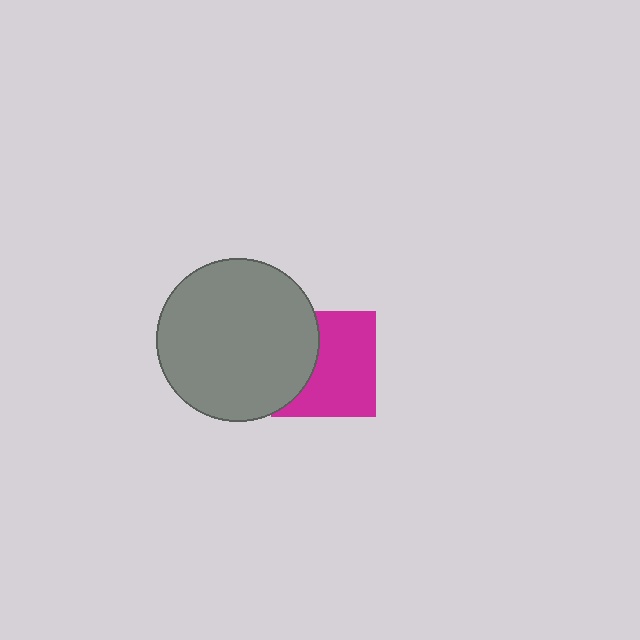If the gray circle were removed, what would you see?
You would see the complete magenta square.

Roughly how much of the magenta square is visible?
About half of it is visible (roughly 64%).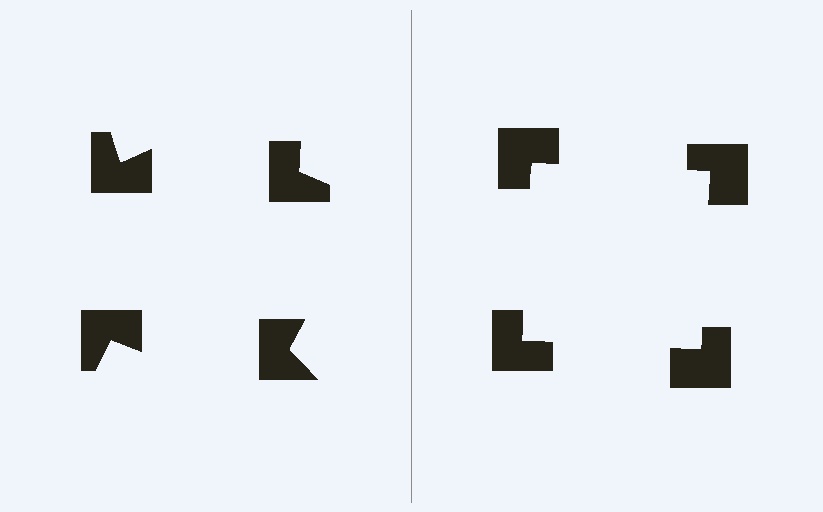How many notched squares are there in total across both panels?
8 — 4 on each side.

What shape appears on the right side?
An illusory square.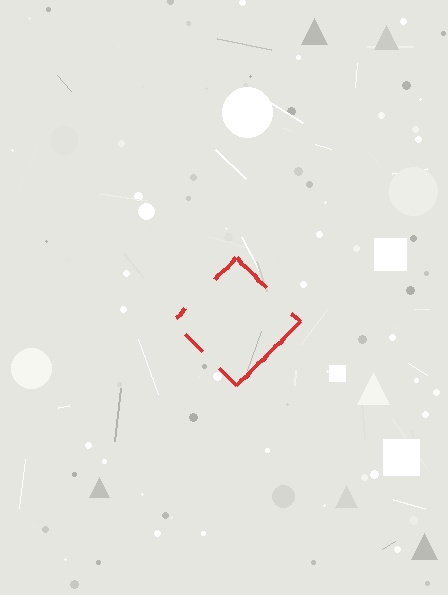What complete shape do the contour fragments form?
The contour fragments form a diamond.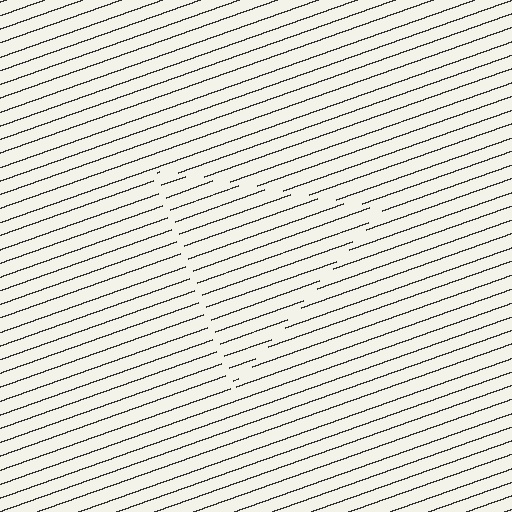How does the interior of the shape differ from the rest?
The interior of the shape contains the same grating, shifted by half a period — the contour is defined by the phase discontinuity where line-ends from the inner and outer gratings abut.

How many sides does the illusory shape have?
3 sides — the line-ends trace a triangle.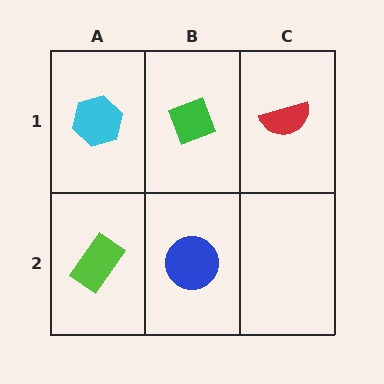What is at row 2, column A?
A lime rectangle.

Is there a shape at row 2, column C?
No, that cell is empty.